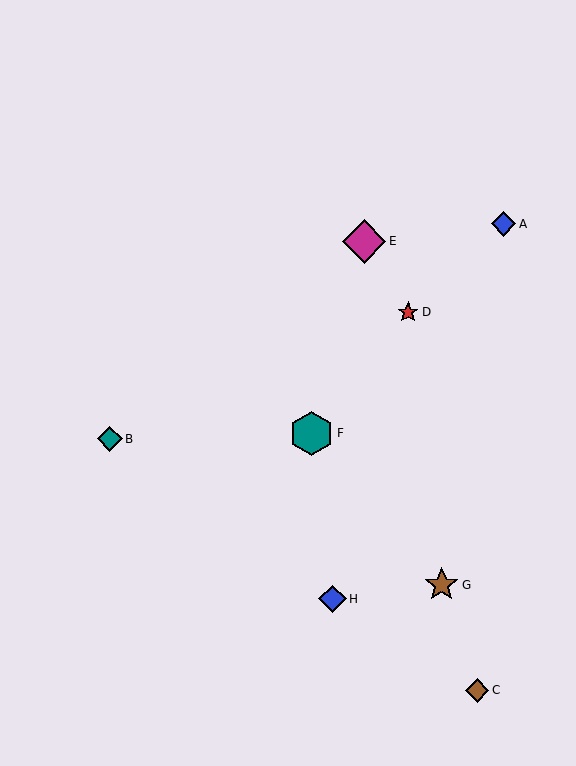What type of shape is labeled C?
Shape C is a brown diamond.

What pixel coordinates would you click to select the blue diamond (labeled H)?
Click at (332, 599) to select the blue diamond H.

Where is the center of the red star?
The center of the red star is at (408, 312).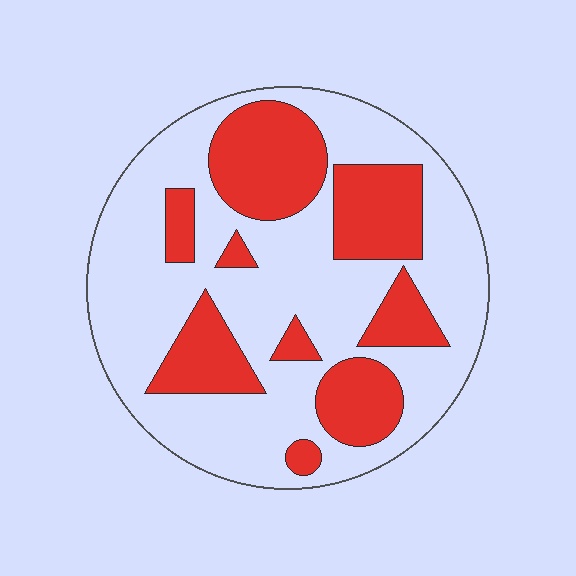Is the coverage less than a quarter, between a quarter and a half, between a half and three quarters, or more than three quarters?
Between a quarter and a half.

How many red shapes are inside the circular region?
9.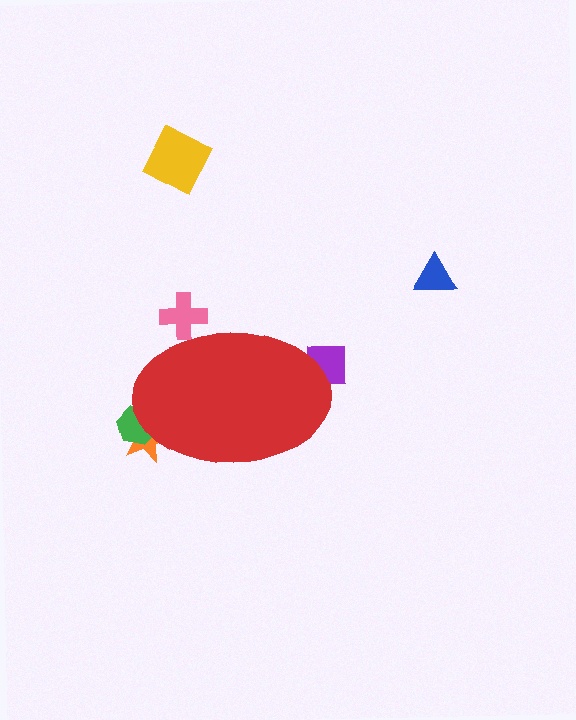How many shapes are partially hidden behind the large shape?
4 shapes are partially hidden.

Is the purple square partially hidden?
Yes, the purple square is partially hidden behind the red ellipse.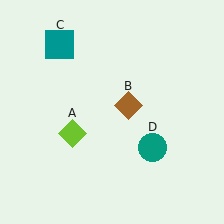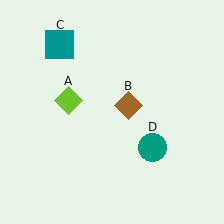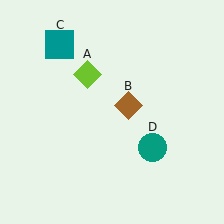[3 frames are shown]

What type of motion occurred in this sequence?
The lime diamond (object A) rotated clockwise around the center of the scene.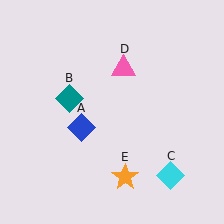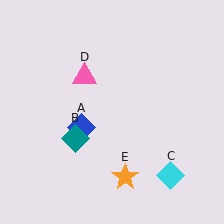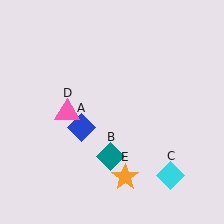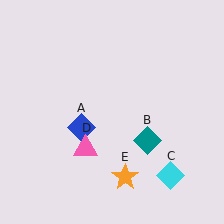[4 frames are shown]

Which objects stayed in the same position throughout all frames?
Blue diamond (object A) and cyan diamond (object C) and orange star (object E) remained stationary.